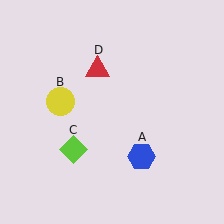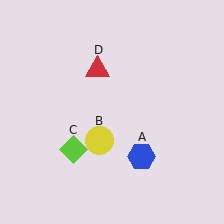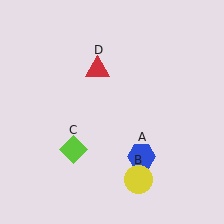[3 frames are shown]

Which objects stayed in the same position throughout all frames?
Blue hexagon (object A) and lime diamond (object C) and red triangle (object D) remained stationary.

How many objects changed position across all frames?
1 object changed position: yellow circle (object B).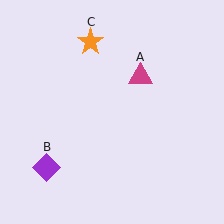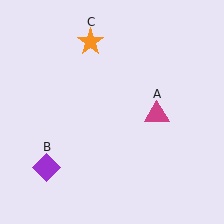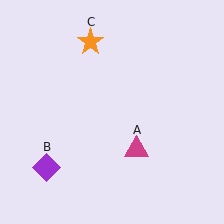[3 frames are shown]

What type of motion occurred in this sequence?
The magenta triangle (object A) rotated clockwise around the center of the scene.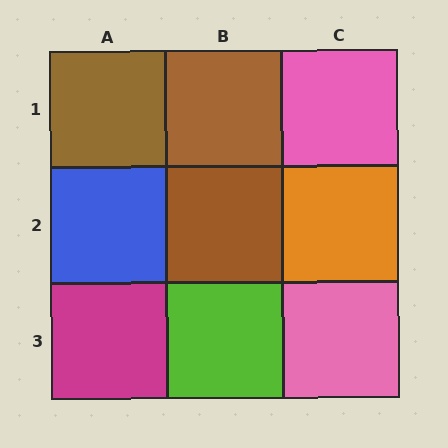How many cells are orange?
1 cell is orange.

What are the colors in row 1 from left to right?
Brown, brown, pink.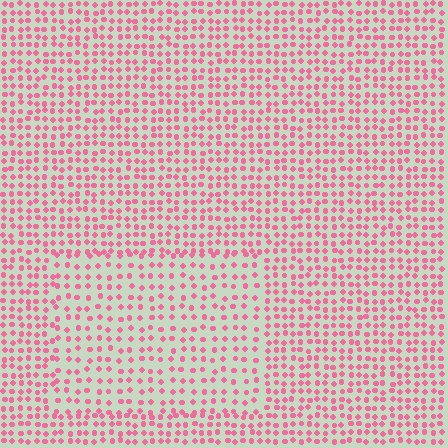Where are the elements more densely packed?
The elements are more densely packed outside the rectangle boundary.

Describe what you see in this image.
The image contains small pink elements arranged at two different densities. A rectangle-shaped region is visible where the elements are less densely packed than the surrounding area.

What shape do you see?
I see a rectangle.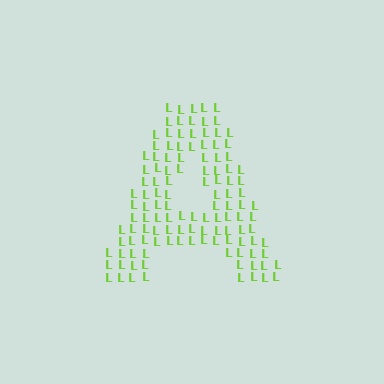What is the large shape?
The large shape is the letter A.